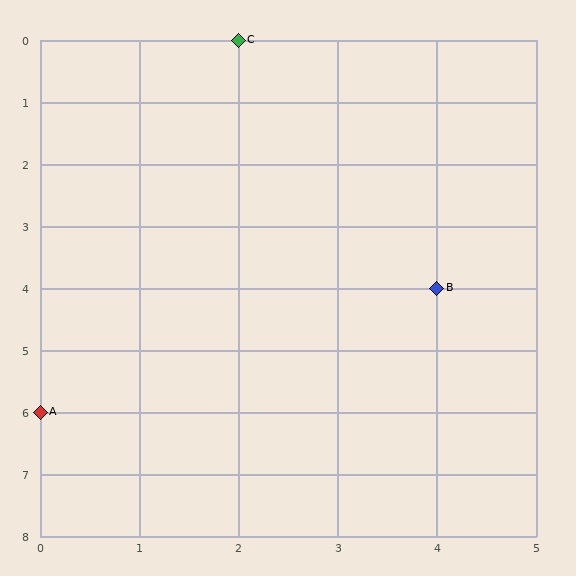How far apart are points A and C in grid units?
Points A and C are 2 columns and 6 rows apart (about 6.3 grid units diagonally).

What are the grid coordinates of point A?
Point A is at grid coordinates (0, 6).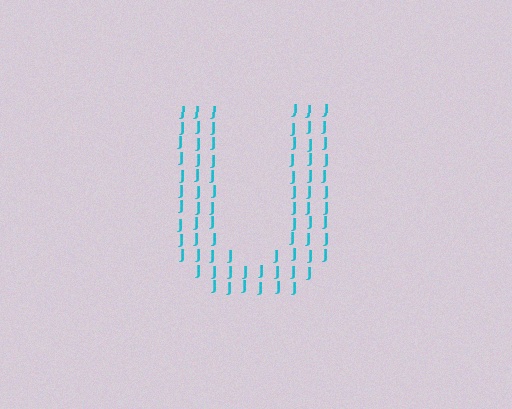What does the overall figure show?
The overall figure shows the letter U.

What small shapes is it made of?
It is made of small letter J's.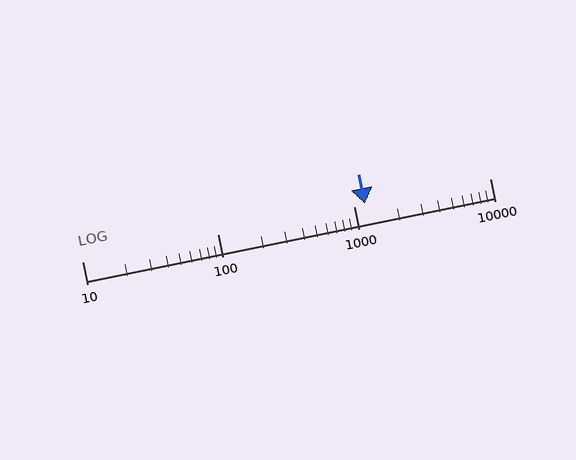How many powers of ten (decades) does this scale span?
The scale spans 3 decades, from 10 to 10000.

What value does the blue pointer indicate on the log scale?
The pointer indicates approximately 1200.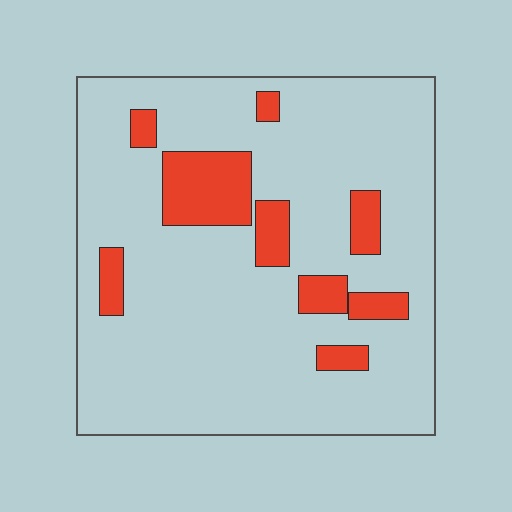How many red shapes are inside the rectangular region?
9.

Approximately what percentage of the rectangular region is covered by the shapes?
Approximately 15%.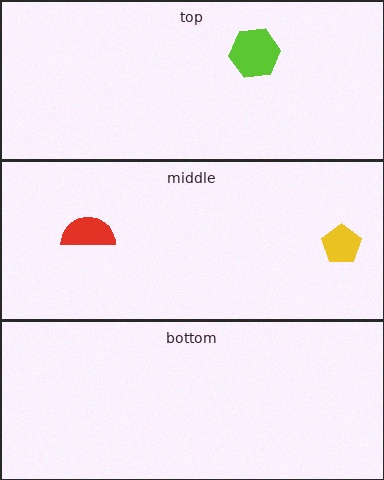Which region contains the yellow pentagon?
The middle region.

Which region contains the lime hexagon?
The top region.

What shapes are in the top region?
The lime hexagon.